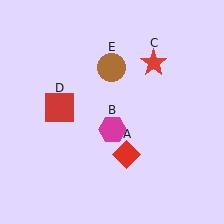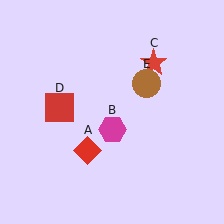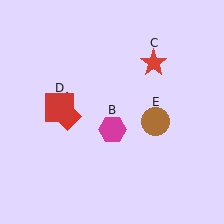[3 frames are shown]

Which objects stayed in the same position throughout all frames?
Magenta hexagon (object B) and red star (object C) and red square (object D) remained stationary.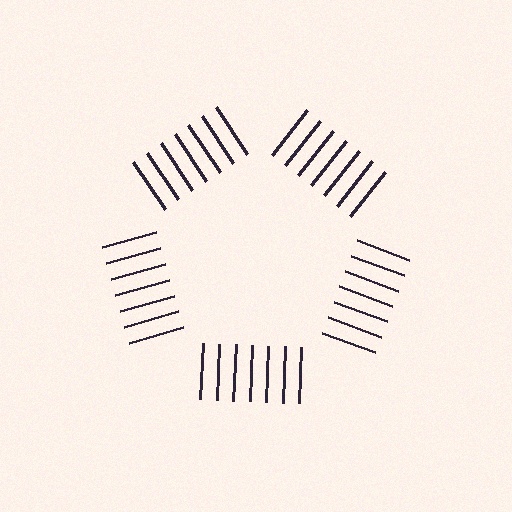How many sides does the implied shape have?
5 sides — the line-ends trace a pentagon.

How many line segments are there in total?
35 — 7 along each of the 5 edges.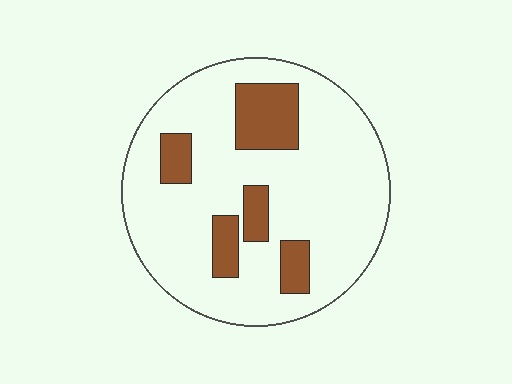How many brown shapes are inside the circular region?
5.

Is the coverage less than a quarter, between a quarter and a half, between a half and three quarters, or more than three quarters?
Less than a quarter.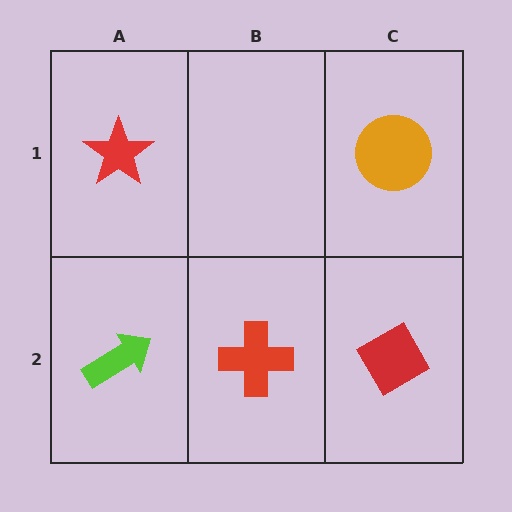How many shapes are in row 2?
3 shapes.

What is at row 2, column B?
A red cross.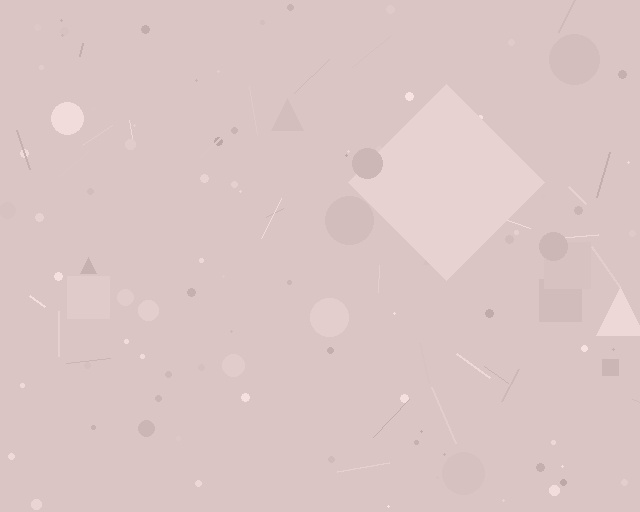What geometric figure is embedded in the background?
A diamond is embedded in the background.